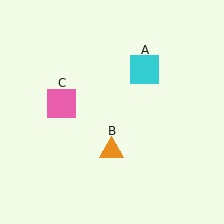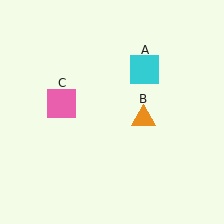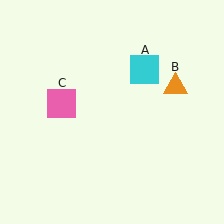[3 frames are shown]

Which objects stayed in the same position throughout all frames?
Cyan square (object A) and pink square (object C) remained stationary.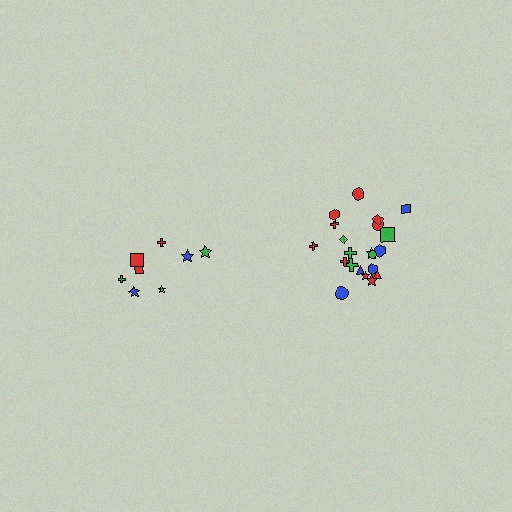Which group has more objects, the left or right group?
The right group.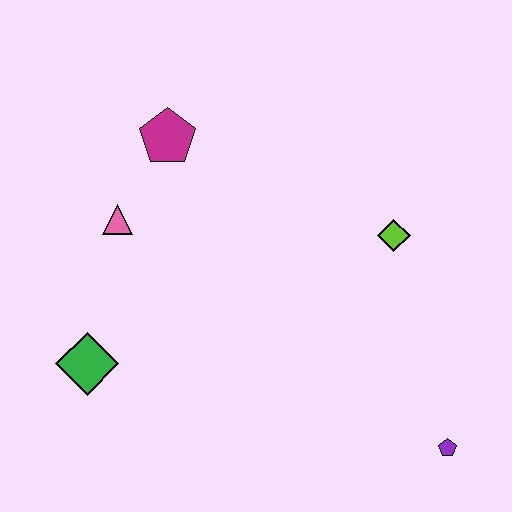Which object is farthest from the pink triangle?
The purple pentagon is farthest from the pink triangle.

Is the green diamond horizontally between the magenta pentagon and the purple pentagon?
No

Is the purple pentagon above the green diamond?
No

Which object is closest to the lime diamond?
The purple pentagon is closest to the lime diamond.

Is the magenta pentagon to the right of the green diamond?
Yes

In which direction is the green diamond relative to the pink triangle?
The green diamond is below the pink triangle.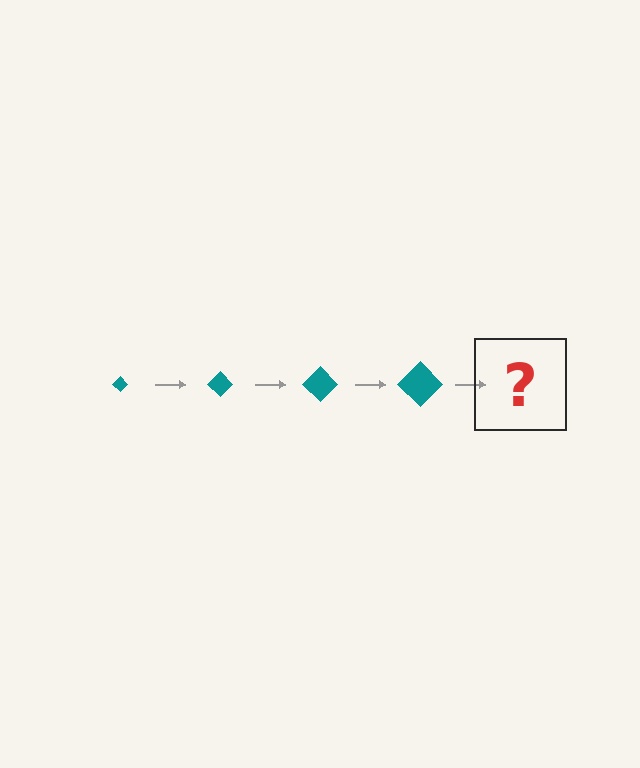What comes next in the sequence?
The next element should be a teal diamond, larger than the previous one.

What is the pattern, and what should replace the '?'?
The pattern is that the diamond gets progressively larger each step. The '?' should be a teal diamond, larger than the previous one.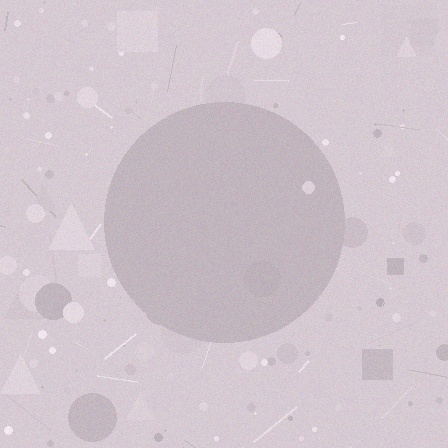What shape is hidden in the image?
A circle is hidden in the image.